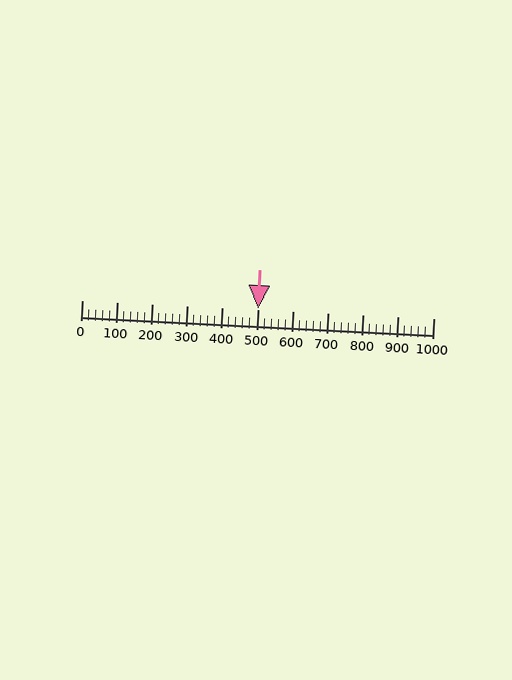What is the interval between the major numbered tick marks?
The major tick marks are spaced 100 units apart.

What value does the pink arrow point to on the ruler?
The pink arrow points to approximately 500.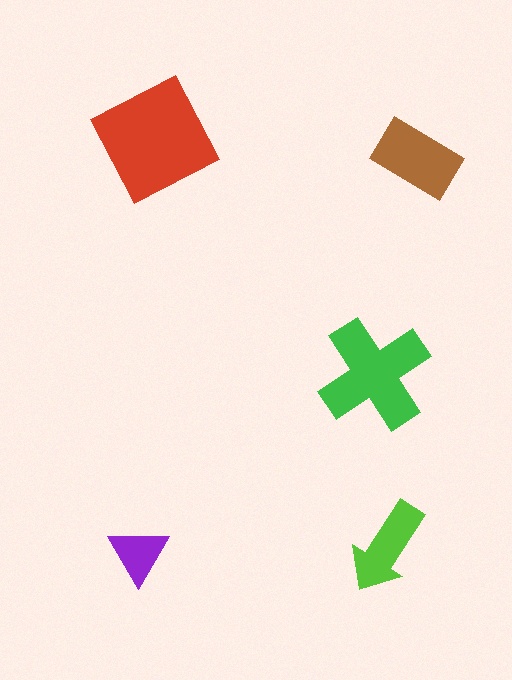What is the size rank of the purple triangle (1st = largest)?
5th.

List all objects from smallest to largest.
The purple triangle, the lime arrow, the brown rectangle, the green cross, the red square.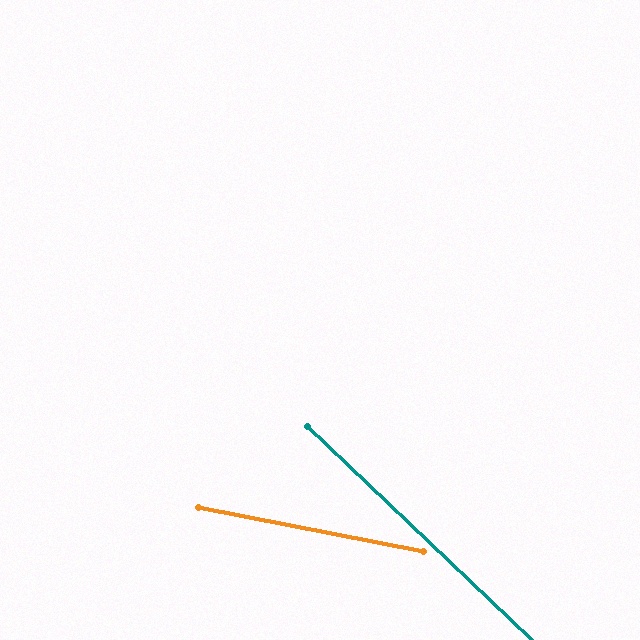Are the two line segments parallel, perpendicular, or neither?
Neither parallel nor perpendicular — they differ by about 32°.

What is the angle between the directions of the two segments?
Approximately 32 degrees.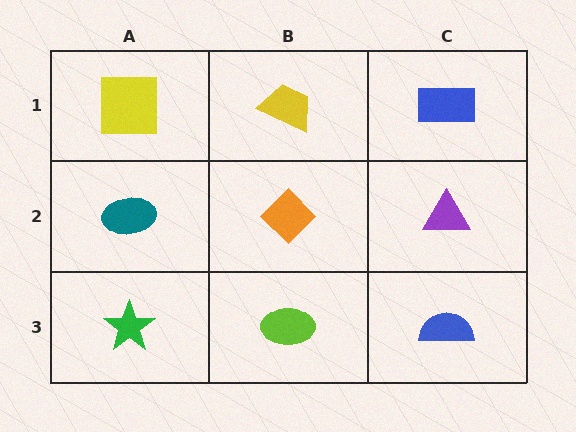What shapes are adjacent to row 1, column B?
An orange diamond (row 2, column B), a yellow square (row 1, column A), a blue rectangle (row 1, column C).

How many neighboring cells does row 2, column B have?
4.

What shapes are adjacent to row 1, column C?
A purple triangle (row 2, column C), a yellow trapezoid (row 1, column B).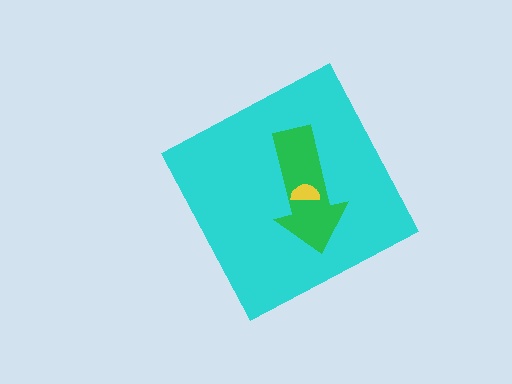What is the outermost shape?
The cyan diamond.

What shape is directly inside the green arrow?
The yellow semicircle.